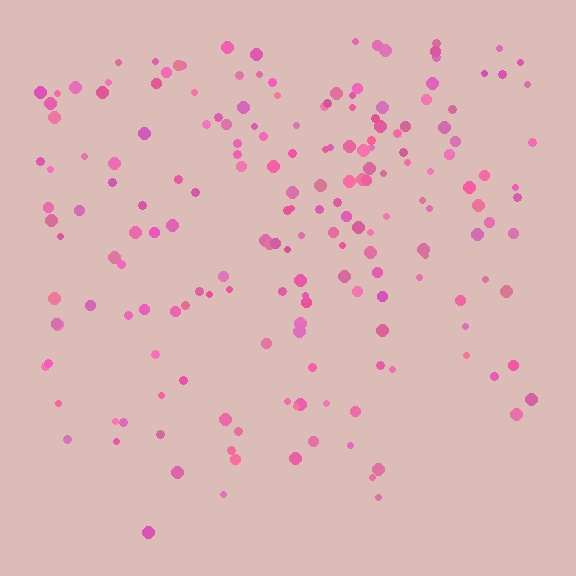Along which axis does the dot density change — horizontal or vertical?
Vertical.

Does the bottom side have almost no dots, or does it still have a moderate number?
Still a moderate number, just noticeably fewer than the top.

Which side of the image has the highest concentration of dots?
The top.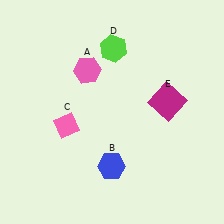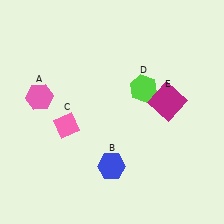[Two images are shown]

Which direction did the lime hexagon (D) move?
The lime hexagon (D) moved down.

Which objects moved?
The objects that moved are: the pink hexagon (A), the lime hexagon (D).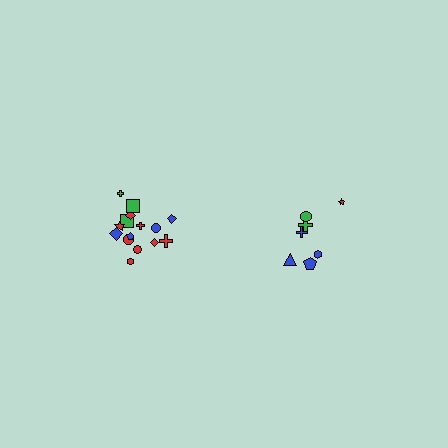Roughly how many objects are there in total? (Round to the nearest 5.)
Roughly 20 objects in total.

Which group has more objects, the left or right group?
The left group.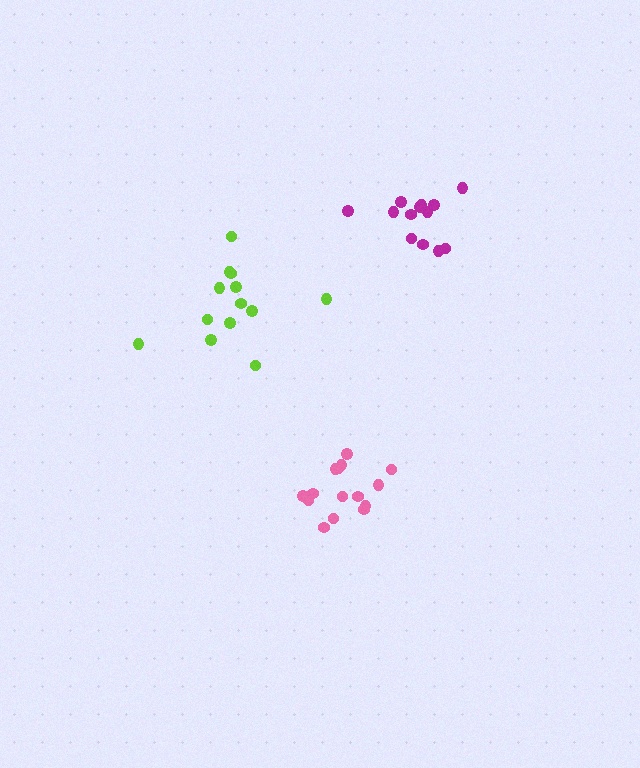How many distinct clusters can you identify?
There are 3 distinct clusters.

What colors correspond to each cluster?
The clusters are colored: magenta, pink, lime.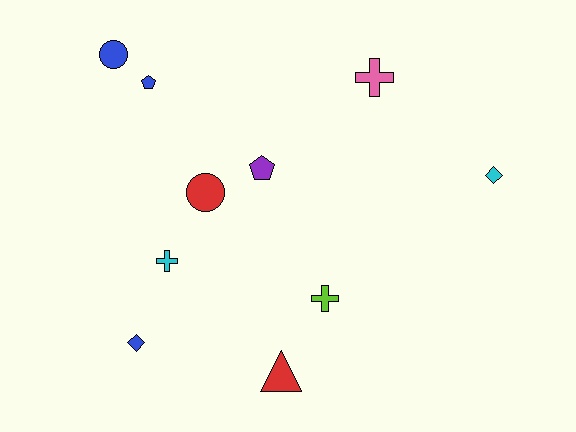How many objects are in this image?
There are 10 objects.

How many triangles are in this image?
There is 1 triangle.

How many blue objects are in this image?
There are 3 blue objects.